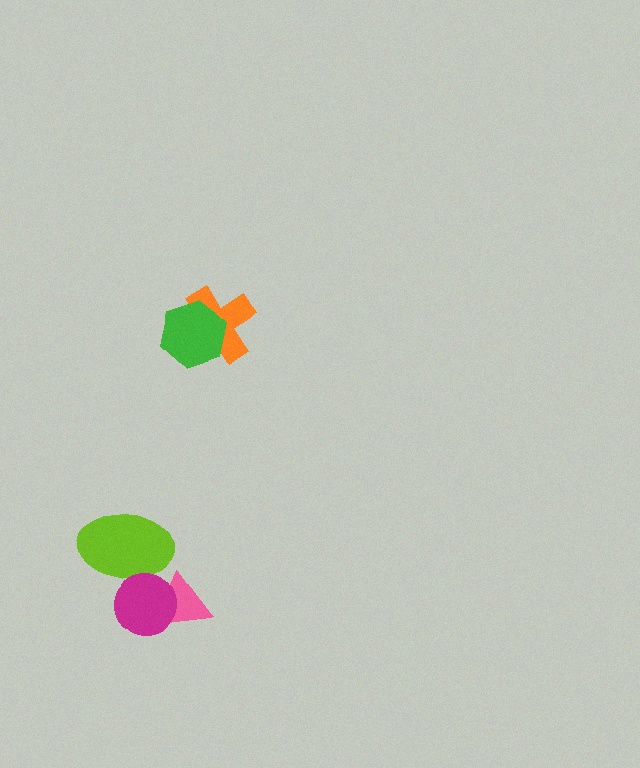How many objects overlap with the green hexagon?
1 object overlaps with the green hexagon.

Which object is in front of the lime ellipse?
The magenta circle is in front of the lime ellipse.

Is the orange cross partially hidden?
Yes, it is partially covered by another shape.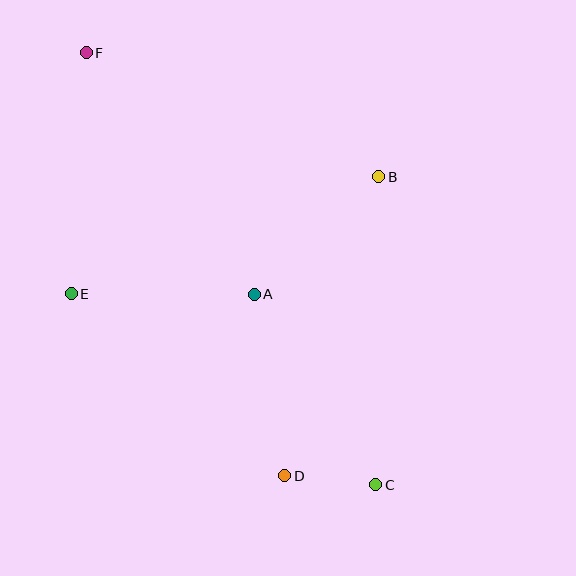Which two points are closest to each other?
Points C and D are closest to each other.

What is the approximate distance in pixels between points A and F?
The distance between A and F is approximately 294 pixels.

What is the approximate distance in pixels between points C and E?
The distance between C and E is approximately 360 pixels.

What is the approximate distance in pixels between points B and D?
The distance between B and D is approximately 314 pixels.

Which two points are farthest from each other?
Points C and F are farthest from each other.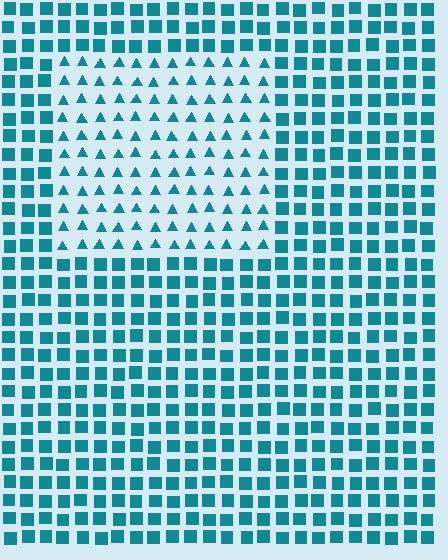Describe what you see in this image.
The image is filled with small teal elements arranged in a uniform grid. A rectangle-shaped region contains triangles, while the surrounding area contains squares. The boundary is defined purely by the change in element shape.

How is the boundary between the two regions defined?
The boundary is defined by a change in element shape: triangles inside vs. squares outside. All elements share the same color and spacing.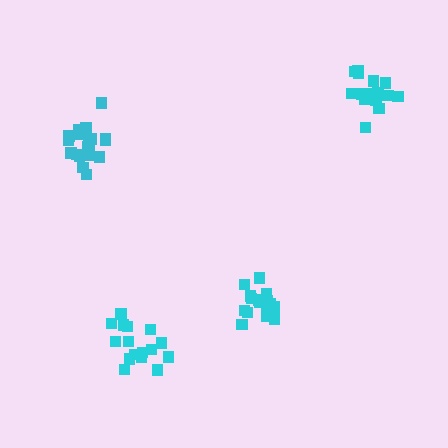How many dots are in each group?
Group 1: 19 dots, Group 2: 18 dots, Group 3: 21 dots, Group 4: 16 dots (74 total).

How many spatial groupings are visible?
There are 4 spatial groupings.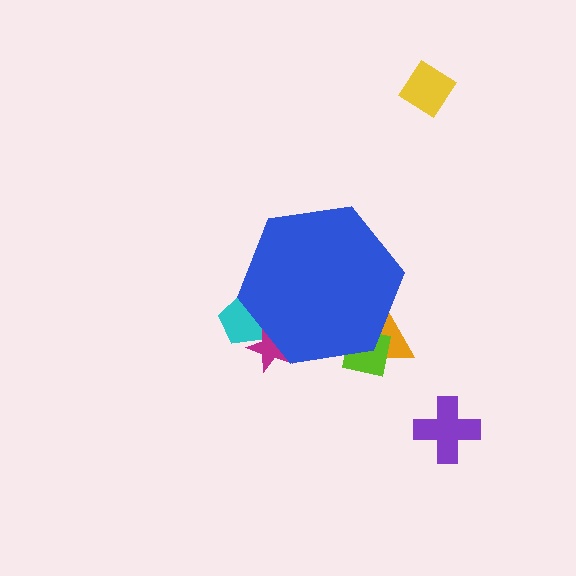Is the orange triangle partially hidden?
Yes, the orange triangle is partially hidden behind the blue hexagon.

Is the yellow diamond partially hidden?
No, the yellow diamond is fully visible.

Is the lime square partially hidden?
Yes, the lime square is partially hidden behind the blue hexagon.